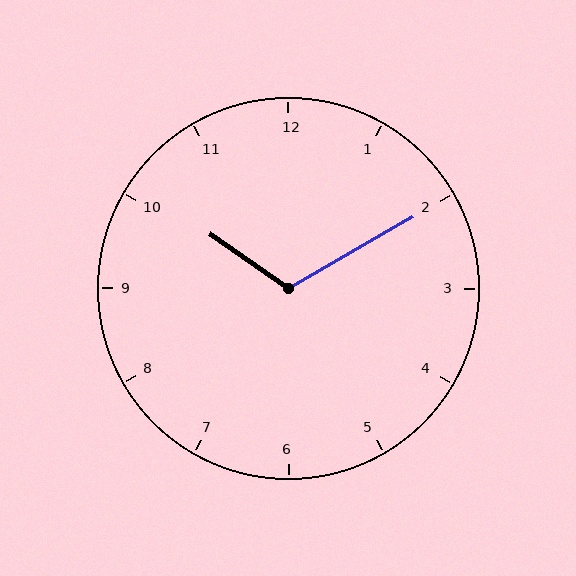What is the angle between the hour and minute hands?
Approximately 115 degrees.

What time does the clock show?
10:10.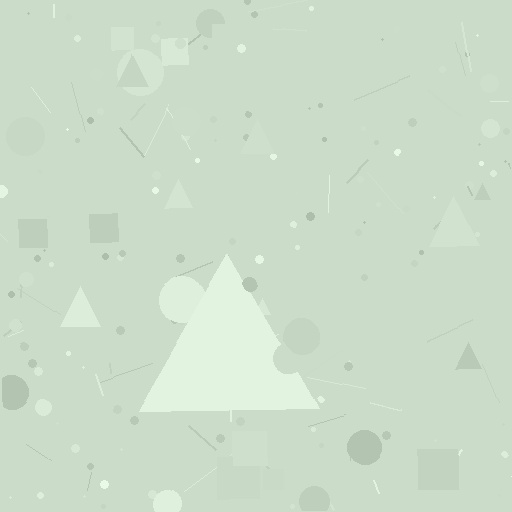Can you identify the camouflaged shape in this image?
The camouflaged shape is a triangle.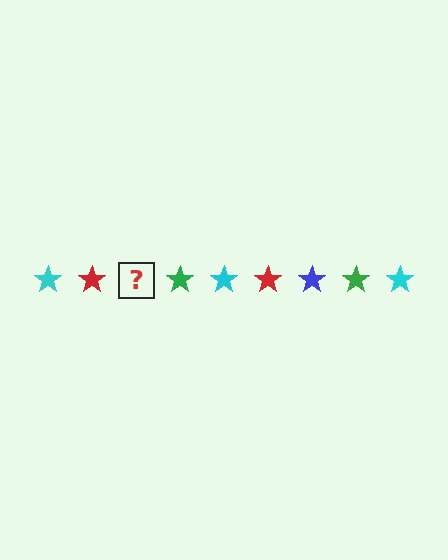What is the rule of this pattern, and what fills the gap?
The rule is that the pattern cycles through cyan, red, blue, green stars. The gap should be filled with a blue star.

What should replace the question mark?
The question mark should be replaced with a blue star.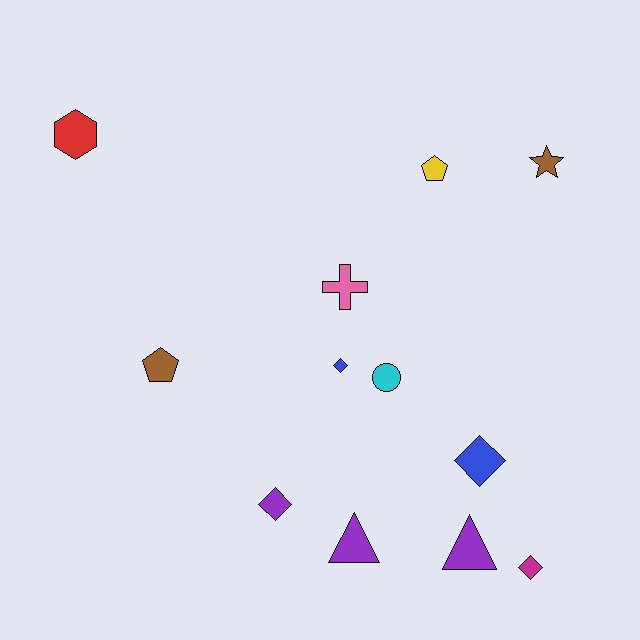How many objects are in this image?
There are 12 objects.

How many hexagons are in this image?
There is 1 hexagon.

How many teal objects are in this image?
There are no teal objects.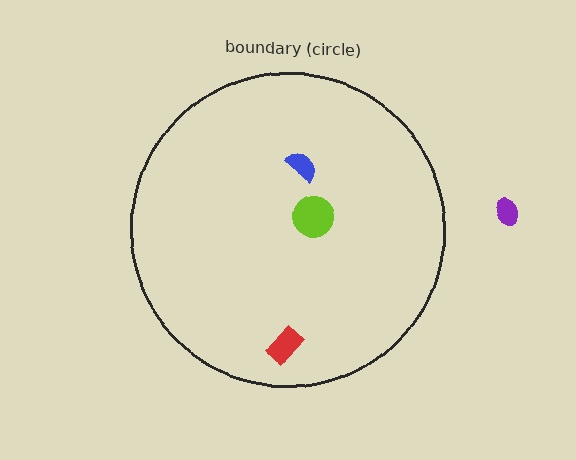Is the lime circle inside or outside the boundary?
Inside.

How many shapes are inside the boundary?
3 inside, 1 outside.